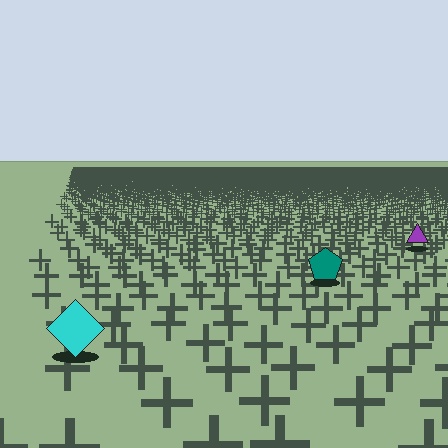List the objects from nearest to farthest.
From nearest to farthest: the cyan diamond, the teal pentagon, the purple triangle.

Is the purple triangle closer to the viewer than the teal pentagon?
No. The teal pentagon is closer — you can tell from the texture gradient: the ground texture is coarser near it.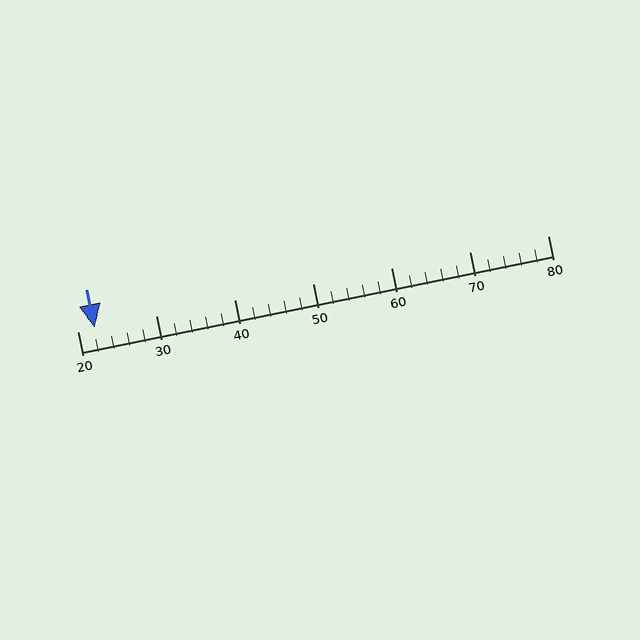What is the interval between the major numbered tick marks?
The major tick marks are spaced 10 units apart.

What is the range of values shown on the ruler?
The ruler shows values from 20 to 80.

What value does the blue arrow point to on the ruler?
The blue arrow points to approximately 22.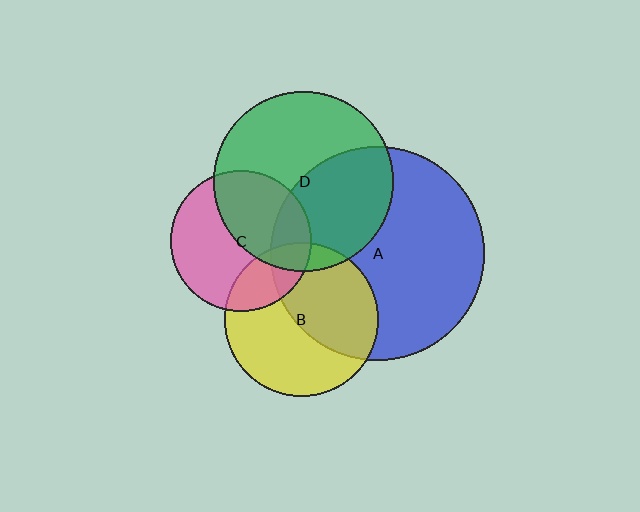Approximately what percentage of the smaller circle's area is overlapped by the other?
Approximately 25%.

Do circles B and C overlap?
Yes.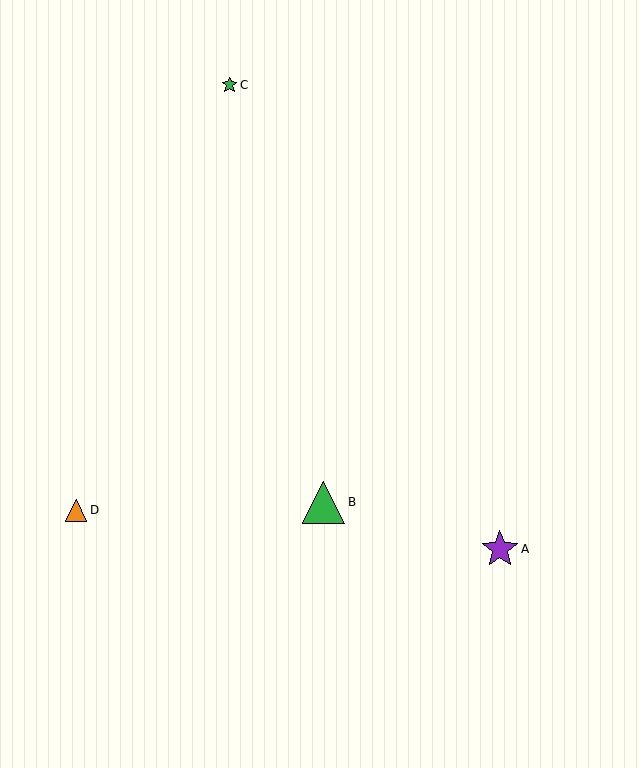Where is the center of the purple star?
The center of the purple star is at (500, 549).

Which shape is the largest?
The green triangle (labeled B) is the largest.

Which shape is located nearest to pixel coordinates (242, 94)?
The green star (labeled C) at (229, 85) is nearest to that location.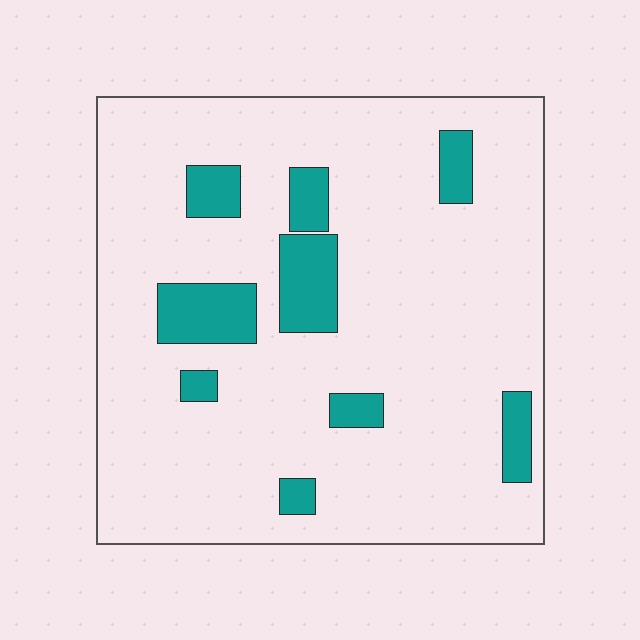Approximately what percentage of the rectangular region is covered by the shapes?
Approximately 15%.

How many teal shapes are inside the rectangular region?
9.